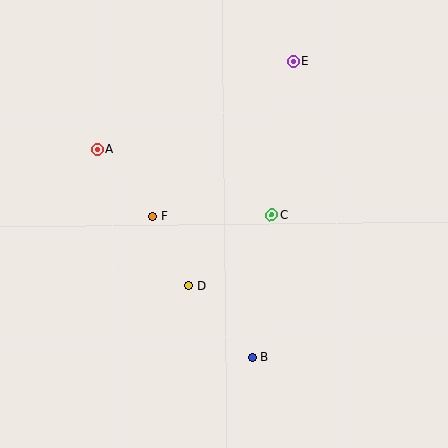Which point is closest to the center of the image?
Point C at (272, 215) is closest to the center.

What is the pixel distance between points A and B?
The distance between A and B is 259 pixels.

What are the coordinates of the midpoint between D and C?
The midpoint between D and C is at (230, 251).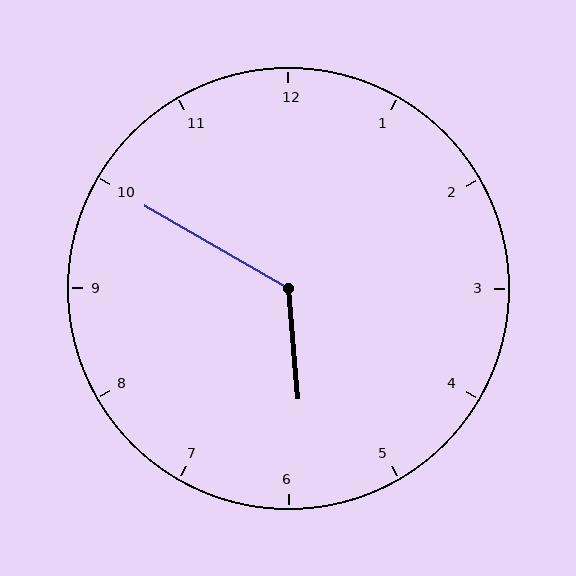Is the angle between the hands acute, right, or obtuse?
It is obtuse.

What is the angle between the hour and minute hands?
Approximately 125 degrees.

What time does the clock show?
5:50.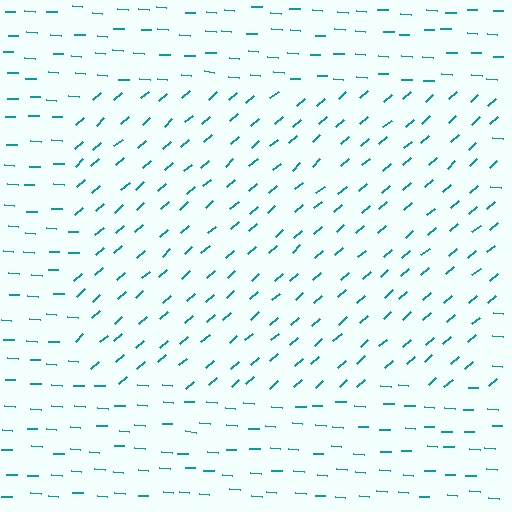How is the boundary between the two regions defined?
The boundary is defined purely by a change in line orientation (approximately 45 degrees difference). All lines are the same color and thickness.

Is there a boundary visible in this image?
Yes, there is a texture boundary formed by a change in line orientation.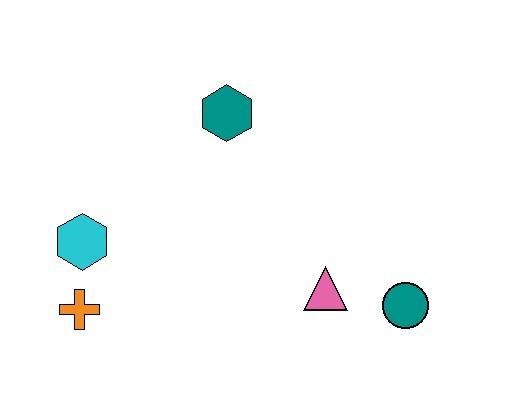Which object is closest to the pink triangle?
The teal circle is closest to the pink triangle.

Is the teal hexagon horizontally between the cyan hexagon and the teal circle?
Yes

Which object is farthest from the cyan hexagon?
The teal circle is farthest from the cyan hexagon.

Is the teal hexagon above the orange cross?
Yes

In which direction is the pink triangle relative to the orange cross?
The pink triangle is to the right of the orange cross.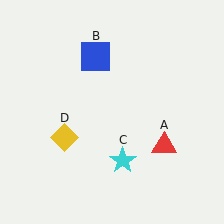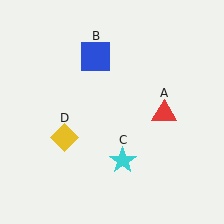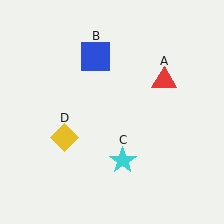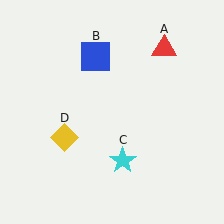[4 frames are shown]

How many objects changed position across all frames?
1 object changed position: red triangle (object A).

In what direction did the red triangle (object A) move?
The red triangle (object A) moved up.